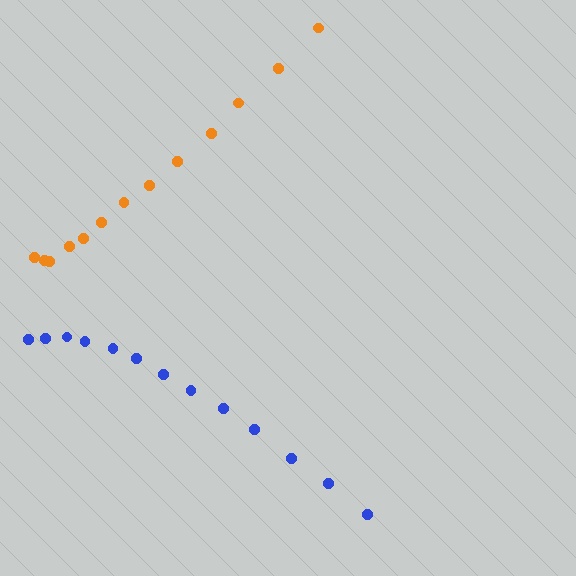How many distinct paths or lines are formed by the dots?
There are 2 distinct paths.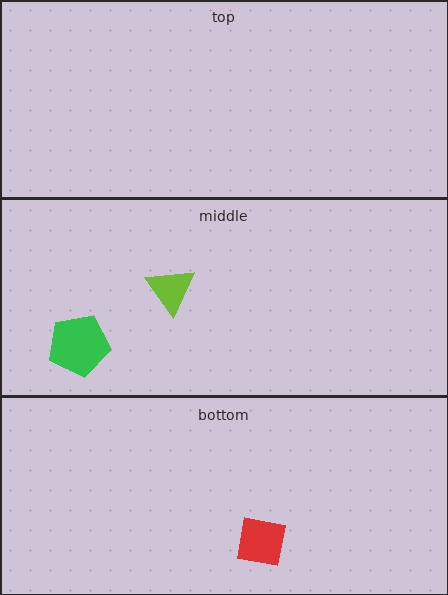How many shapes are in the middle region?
2.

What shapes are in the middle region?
The lime triangle, the green pentagon.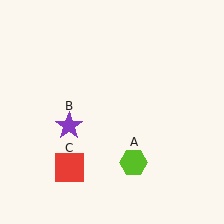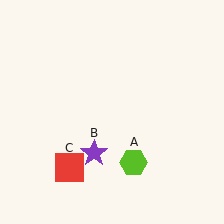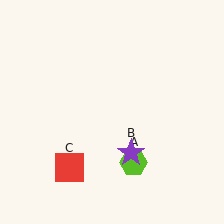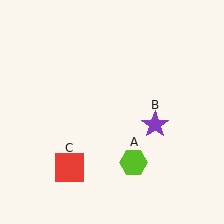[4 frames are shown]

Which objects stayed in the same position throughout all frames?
Lime hexagon (object A) and red square (object C) remained stationary.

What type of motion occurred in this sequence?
The purple star (object B) rotated counterclockwise around the center of the scene.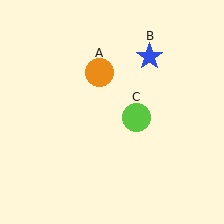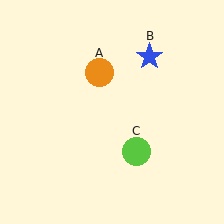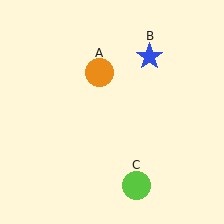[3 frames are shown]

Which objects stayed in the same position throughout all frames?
Orange circle (object A) and blue star (object B) remained stationary.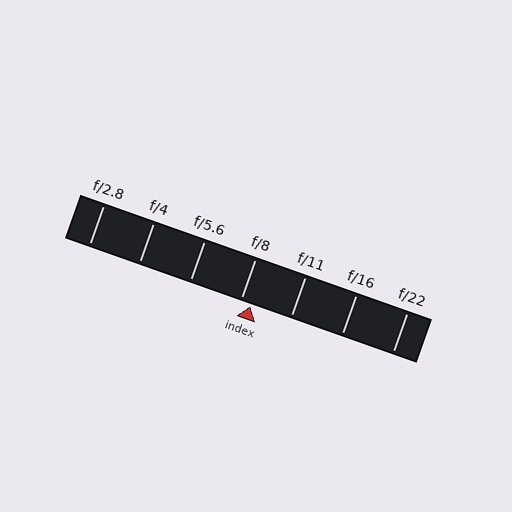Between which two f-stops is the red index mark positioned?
The index mark is between f/8 and f/11.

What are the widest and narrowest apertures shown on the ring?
The widest aperture shown is f/2.8 and the narrowest is f/22.